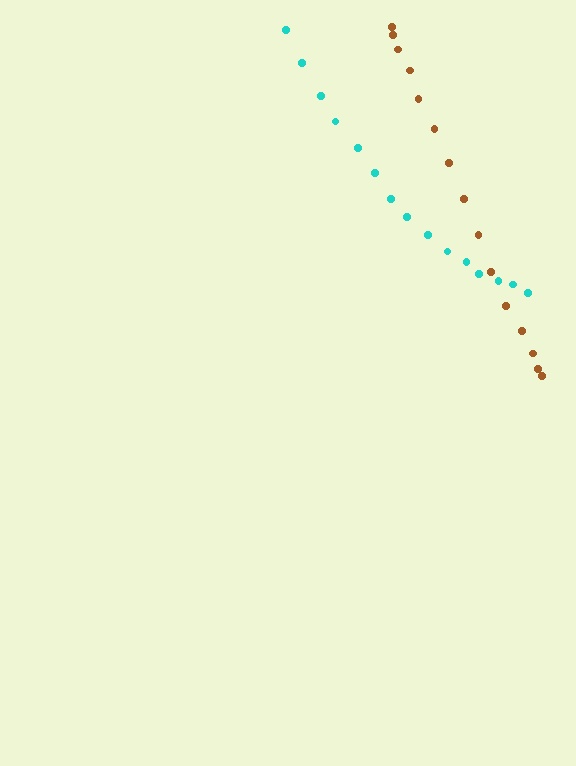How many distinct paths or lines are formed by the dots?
There are 2 distinct paths.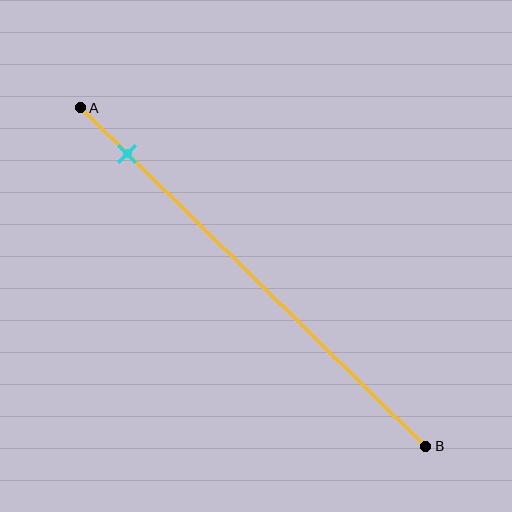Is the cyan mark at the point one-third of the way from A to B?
No, the mark is at about 15% from A, not at the 33% one-third point.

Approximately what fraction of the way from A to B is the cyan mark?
The cyan mark is approximately 15% of the way from A to B.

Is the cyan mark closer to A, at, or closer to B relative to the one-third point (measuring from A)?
The cyan mark is closer to point A than the one-third point of segment AB.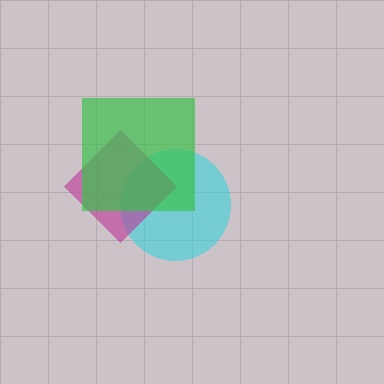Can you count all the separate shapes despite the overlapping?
Yes, there are 3 separate shapes.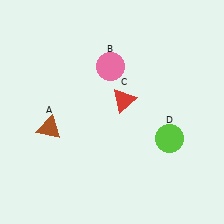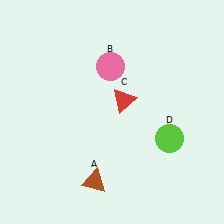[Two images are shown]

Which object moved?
The brown triangle (A) moved down.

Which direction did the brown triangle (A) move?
The brown triangle (A) moved down.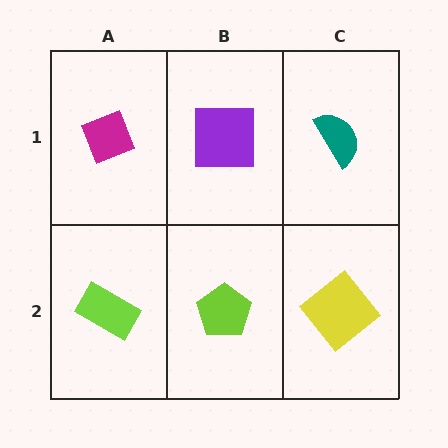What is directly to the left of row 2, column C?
A lime pentagon.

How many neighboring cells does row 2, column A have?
2.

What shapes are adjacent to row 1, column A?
A lime rectangle (row 2, column A), a purple square (row 1, column B).